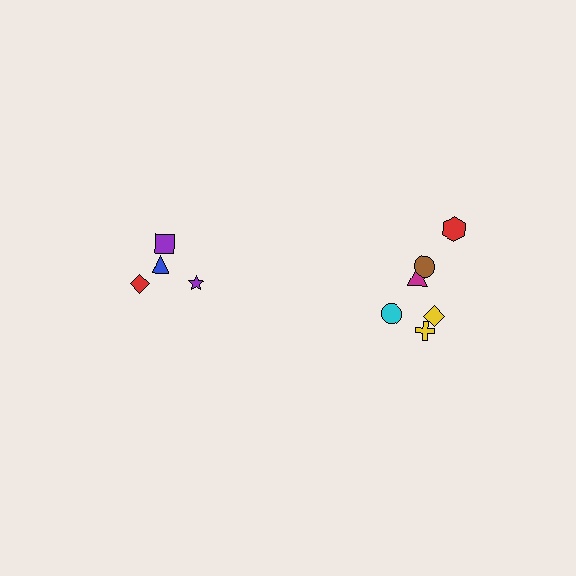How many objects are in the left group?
There are 4 objects.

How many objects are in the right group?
There are 6 objects.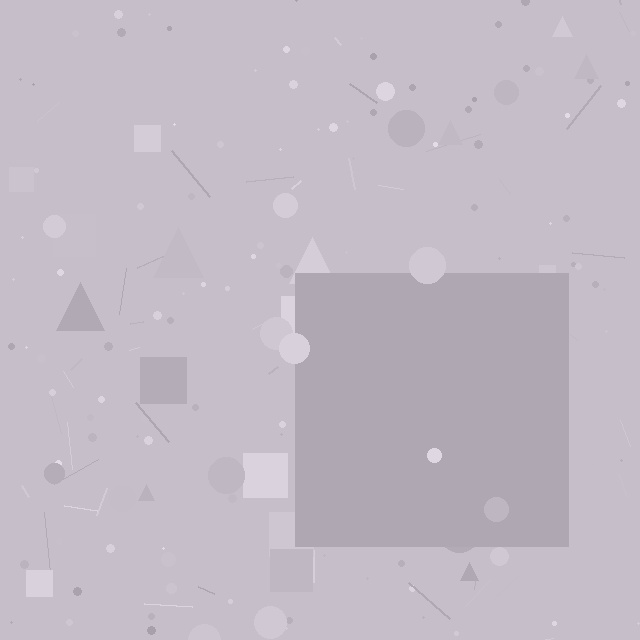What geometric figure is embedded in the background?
A square is embedded in the background.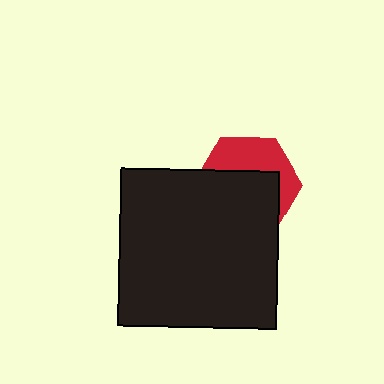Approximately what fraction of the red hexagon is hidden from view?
Roughly 59% of the red hexagon is hidden behind the black square.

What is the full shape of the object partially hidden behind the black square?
The partially hidden object is a red hexagon.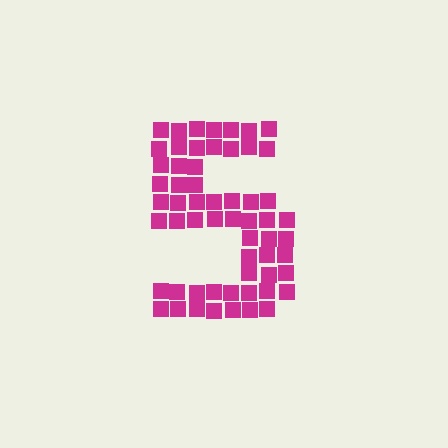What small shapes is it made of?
It is made of small squares.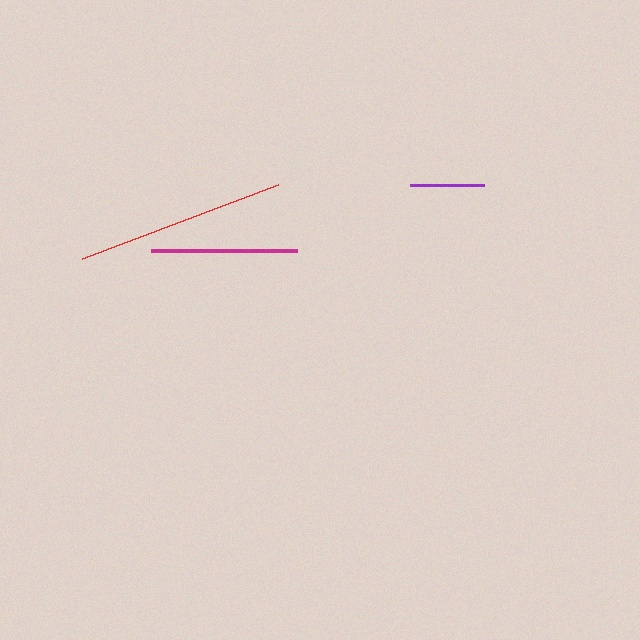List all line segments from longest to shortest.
From longest to shortest: red, magenta, purple.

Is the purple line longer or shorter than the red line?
The red line is longer than the purple line.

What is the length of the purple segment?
The purple segment is approximately 73 pixels long.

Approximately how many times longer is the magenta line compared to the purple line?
The magenta line is approximately 2.0 times the length of the purple line.